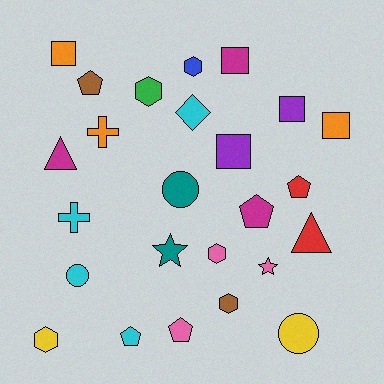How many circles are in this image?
There are 3 circles.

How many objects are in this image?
There are 25 objects.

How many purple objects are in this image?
There are 2 purple objects.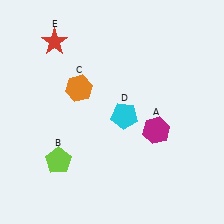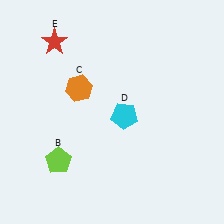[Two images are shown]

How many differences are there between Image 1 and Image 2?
There is 1 difference between the two images.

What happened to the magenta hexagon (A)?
The magenta hexagon (A) was removed in Image 2. It was in the bottom-right area of Image 1.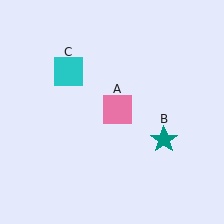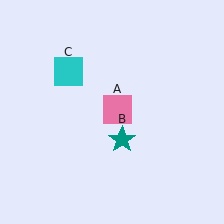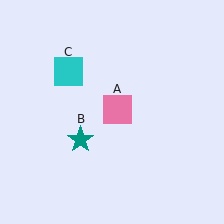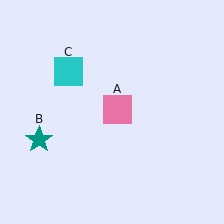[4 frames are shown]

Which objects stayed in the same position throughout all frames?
Pink square (object A) and cyan square (object C) remained stationary.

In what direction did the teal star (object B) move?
The teal star (object B) moved left.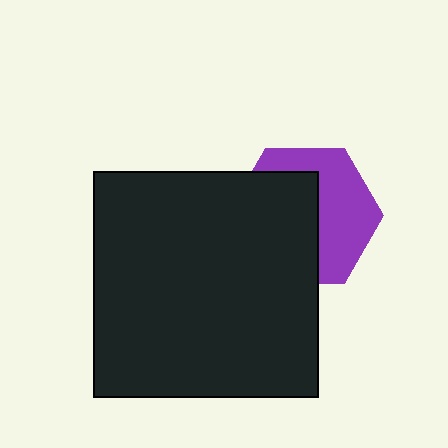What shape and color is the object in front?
The object in front is a black square.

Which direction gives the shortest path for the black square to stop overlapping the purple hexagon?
Moving left gives the shortest separation.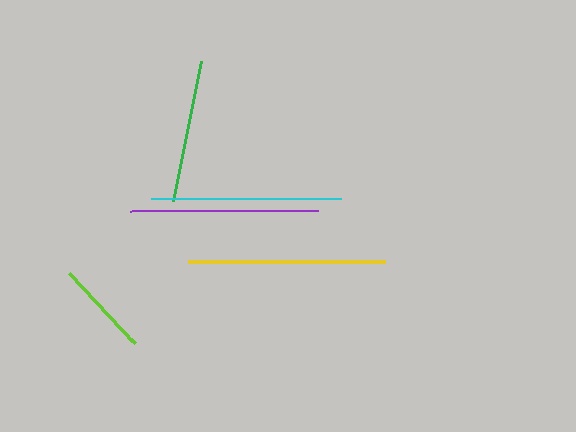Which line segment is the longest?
The yellow line is the longest at approximately 197 pixels.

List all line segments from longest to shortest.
From longest to shortest: yellow, cyan, purple, green, lime.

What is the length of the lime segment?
The lime segment is approximately 97 pixels long.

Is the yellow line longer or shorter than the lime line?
The yellow line is longer than the lime line.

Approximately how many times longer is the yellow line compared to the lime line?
The yellow line is approximately 2.0 times the length of the lime line.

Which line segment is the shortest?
The lime line is the shortest at approximately 97 pixels.